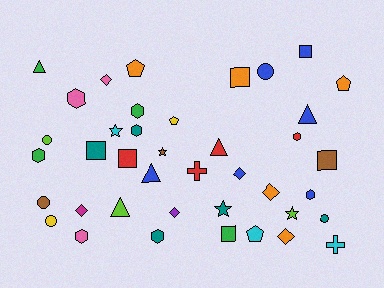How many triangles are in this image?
There are 5 triangles.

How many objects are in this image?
There are 40 objects.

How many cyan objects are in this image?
There are 3 cyan objects.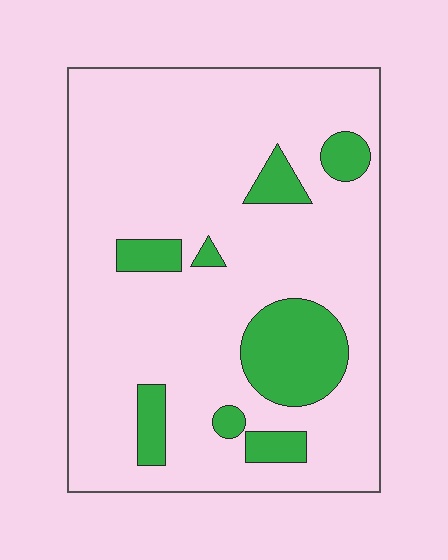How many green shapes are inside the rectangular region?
8.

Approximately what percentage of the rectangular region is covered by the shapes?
Approximately 15%.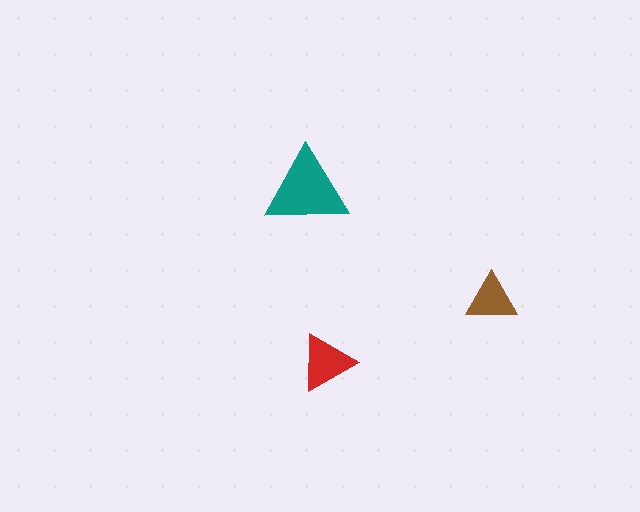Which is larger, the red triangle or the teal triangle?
The teal one.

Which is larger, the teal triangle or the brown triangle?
The teal one.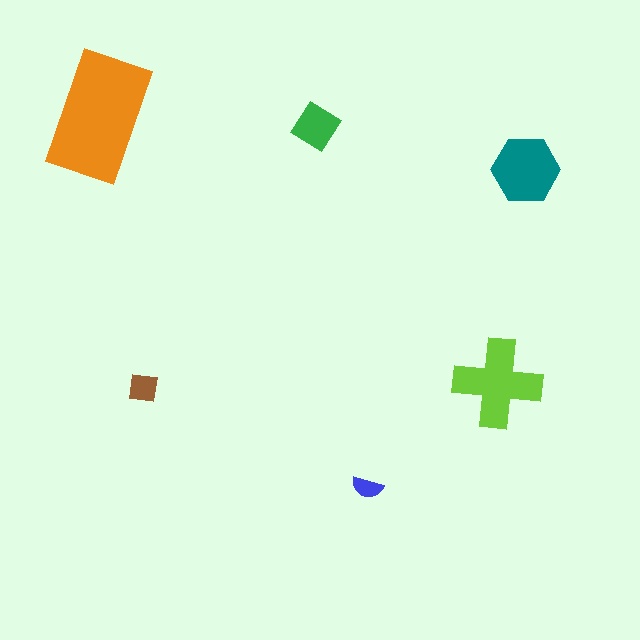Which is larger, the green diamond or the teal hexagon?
The teal hexagon.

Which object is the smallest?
The blue semicircle.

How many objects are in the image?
There are 6 objects in the image.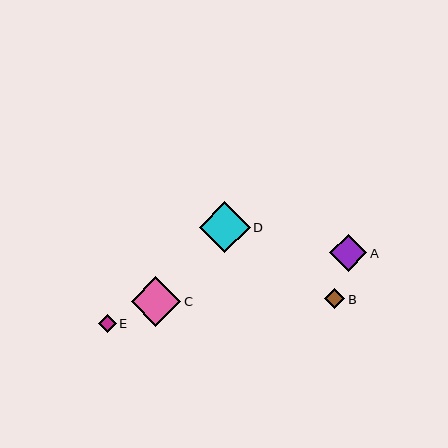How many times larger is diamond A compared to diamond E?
Diamond A is approximately 2.1 times the size of diamond E.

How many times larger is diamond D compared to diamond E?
Diamond D is approximately 2.8 times the size of diamond E.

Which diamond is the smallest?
Diamond E is the smallest with a size of approximately 18 pixels.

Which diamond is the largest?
Diamond D is the largest with a size of approximately 51 pixels.